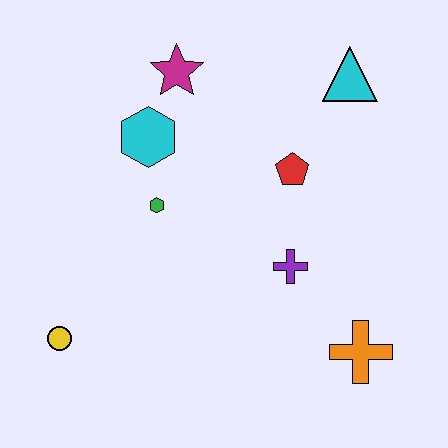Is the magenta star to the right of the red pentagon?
No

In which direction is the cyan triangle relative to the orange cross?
The cyan triangle is above the orange cross.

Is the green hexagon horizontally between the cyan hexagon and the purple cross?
Yes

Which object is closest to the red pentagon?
The purple cross is closest to the red pentagon.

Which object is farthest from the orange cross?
The magenta star is farthest from the orange cross.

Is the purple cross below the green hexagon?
Yes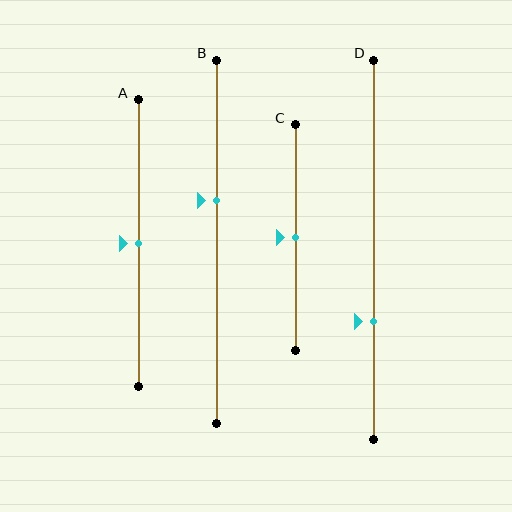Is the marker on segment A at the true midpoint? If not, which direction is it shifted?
Yes, the marker on segment A is at the true midpoint.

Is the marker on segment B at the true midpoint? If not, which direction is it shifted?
No, the marker on segment B is shifted upward by about 11% of the segment length.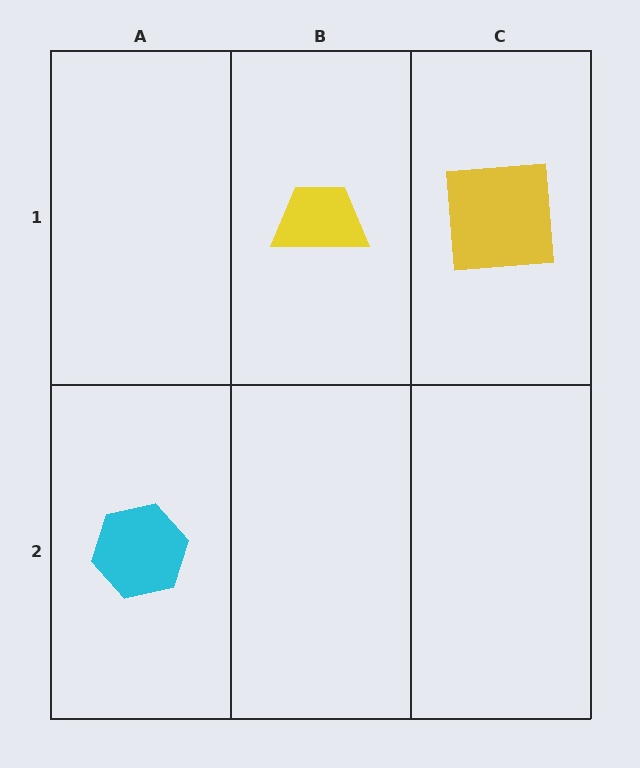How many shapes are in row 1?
2 shapes.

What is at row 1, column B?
A yellow trapezoid.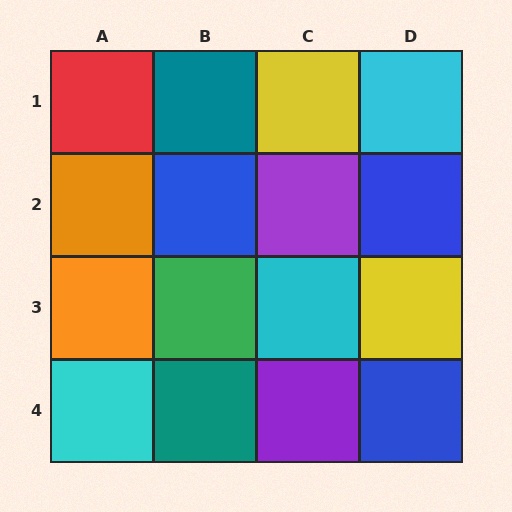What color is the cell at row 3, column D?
Yellow.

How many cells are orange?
2 cells are orange.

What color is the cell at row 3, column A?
Orange.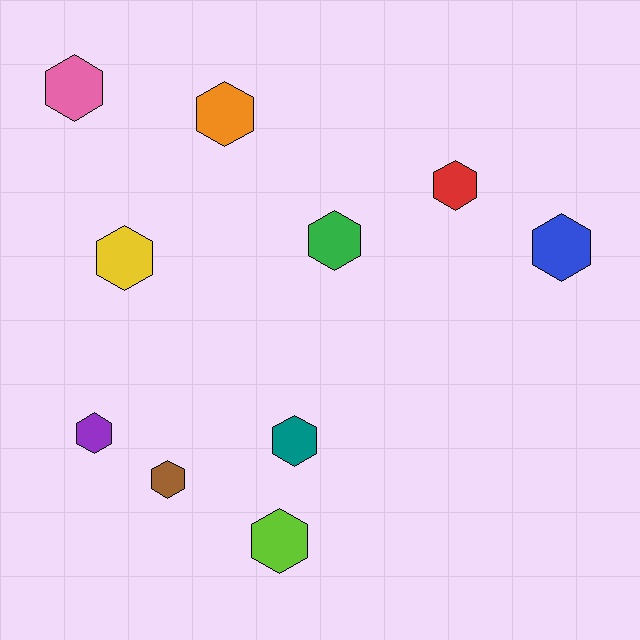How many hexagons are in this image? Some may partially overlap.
There are 10 hexagons.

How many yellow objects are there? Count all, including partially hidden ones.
There is 1 yellow object.